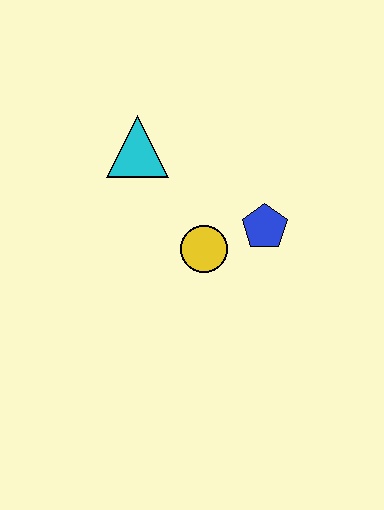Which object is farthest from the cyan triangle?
The blue pentagon is farthest from the cyan triangle.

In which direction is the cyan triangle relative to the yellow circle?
The cyan triangle is above the yellow circle.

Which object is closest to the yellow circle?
The blue pentagon is closest to the yellow circle.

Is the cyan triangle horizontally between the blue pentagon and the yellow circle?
No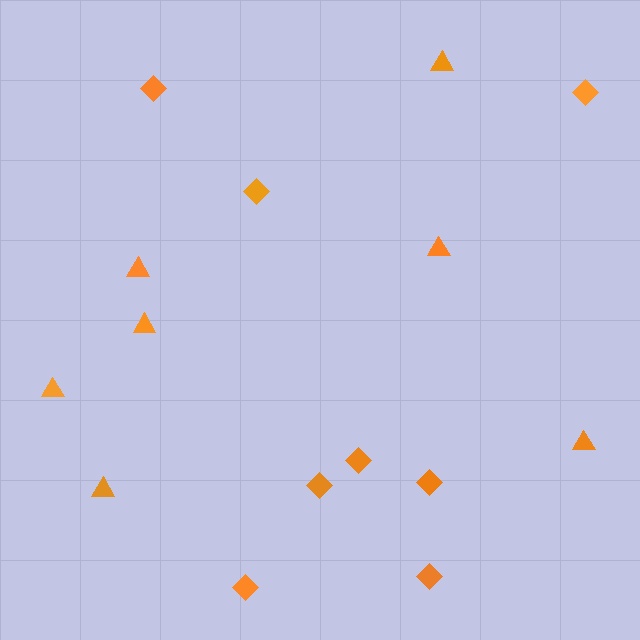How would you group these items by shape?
There are 2 groups: one group of diamonds (8) and one group of triangles (7).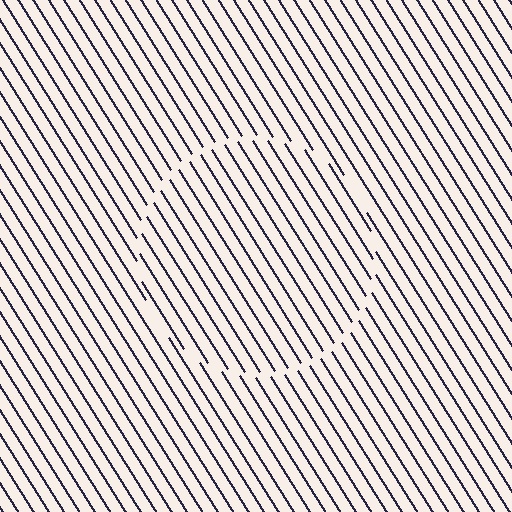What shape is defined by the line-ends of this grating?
An illusory circle. The interior of the shape contains the same grating, shifted by half a period — the contour is defined by the phase discontinuity where line-ends from the inner and outer gratings abut.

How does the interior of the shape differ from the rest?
The interior of the shape contains the same grating, shifted by half a period — the contour is defined by the phase discontinuity where line-ends from the inner and outer gratings abut.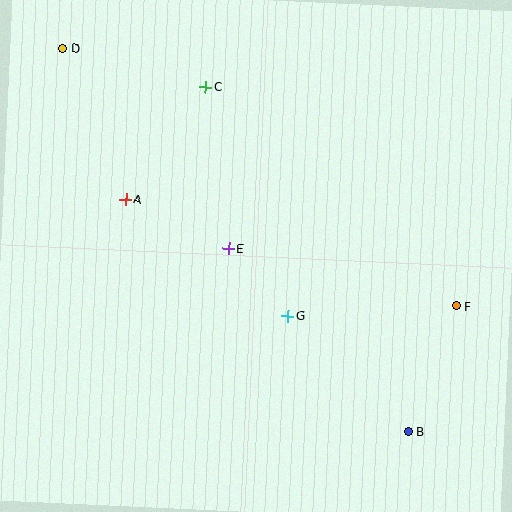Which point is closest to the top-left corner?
Point D is closest to the top-left corner.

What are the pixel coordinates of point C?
Point C is at (206, 87).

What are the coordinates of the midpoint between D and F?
The midpoint between D and F is at (259, 177).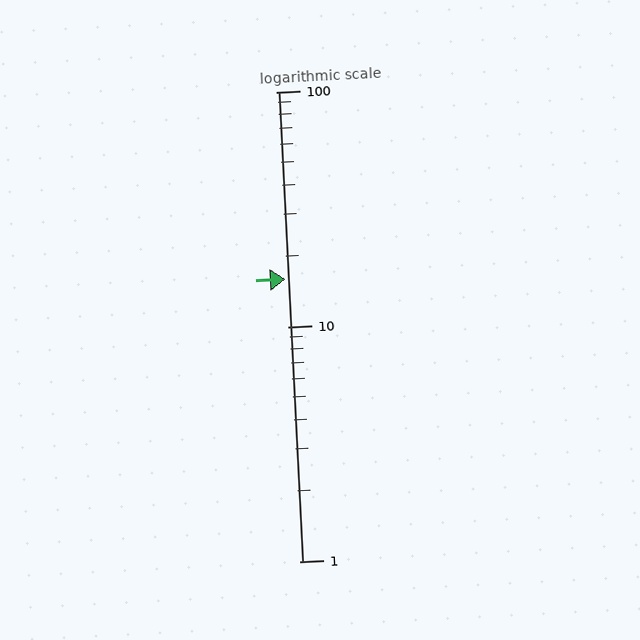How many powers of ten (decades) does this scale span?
The scale spans 2 decades, from 1 to 100.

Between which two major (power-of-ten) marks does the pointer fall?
The pointer is between 10 and 100.